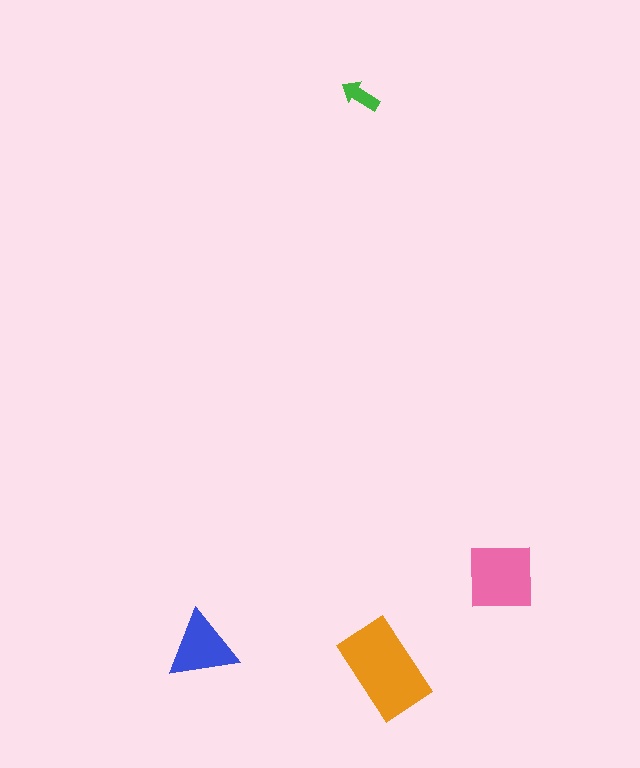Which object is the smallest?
The green arrow.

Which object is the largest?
The orange rectangle.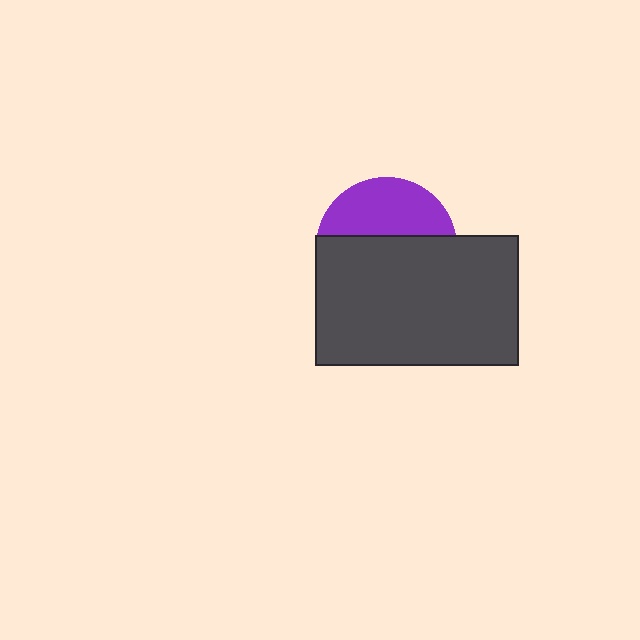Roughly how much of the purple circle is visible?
A small part of it is visible (roughly 39%).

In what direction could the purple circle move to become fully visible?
The purple circle could move up. That would shift it out from behind the dark gray rectangle entirely.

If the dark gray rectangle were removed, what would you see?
You would see the complete purple circle.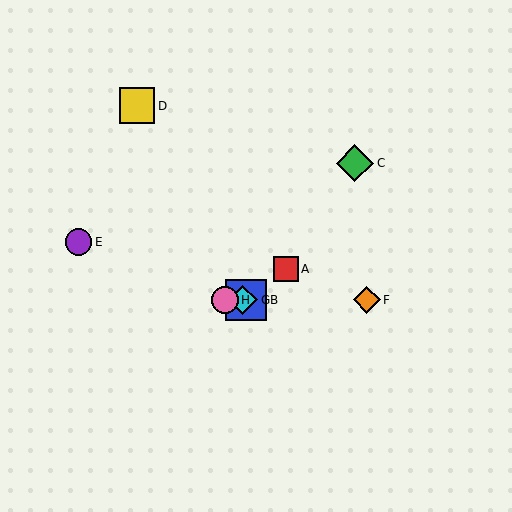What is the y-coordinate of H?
Object H is at y≈300.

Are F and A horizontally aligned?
No, F is at y≈300 and A is at y≈269.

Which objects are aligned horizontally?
Objects B, F, G, H are aligned horizontally.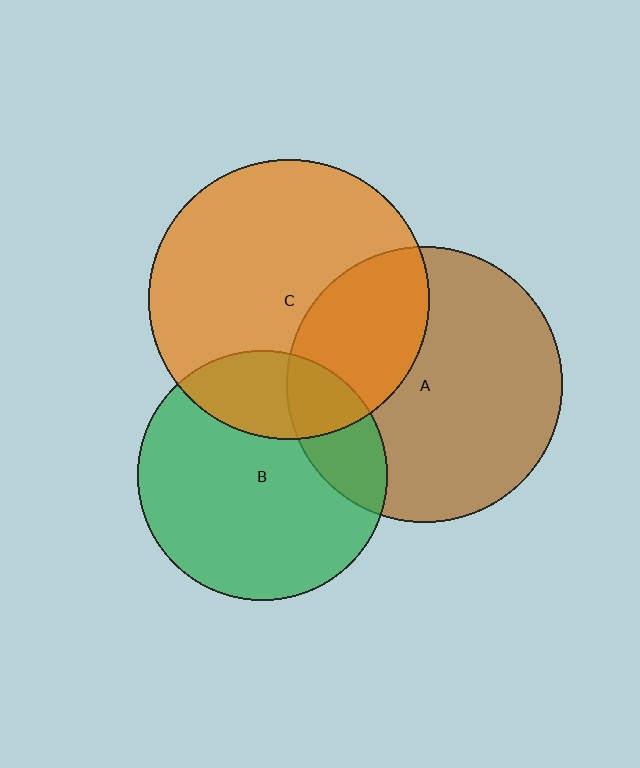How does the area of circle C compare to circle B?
Approximately 1.3 times.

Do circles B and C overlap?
Yes.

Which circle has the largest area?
Circle C (orange).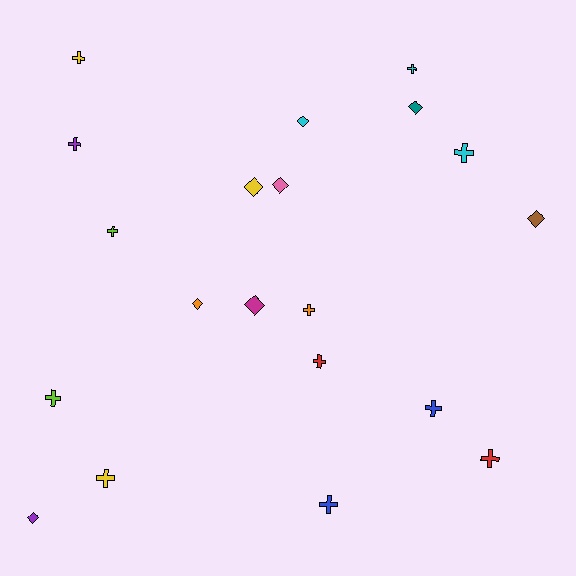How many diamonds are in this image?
There are 8 diamonds.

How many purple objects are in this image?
There are 2 purple objects.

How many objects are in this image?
There are 20 objects.